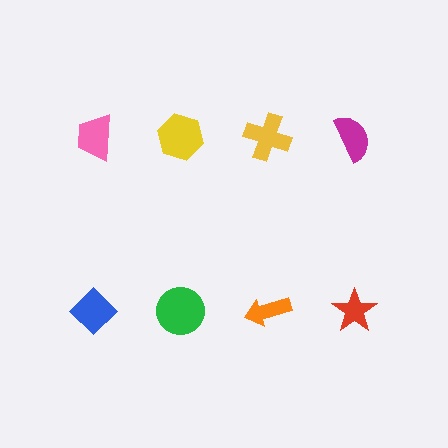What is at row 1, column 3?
A yellow cross.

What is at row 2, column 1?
A blue diamond.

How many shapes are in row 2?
4 shapes.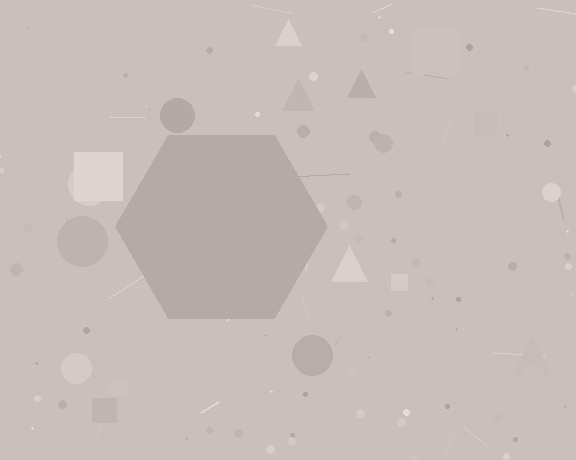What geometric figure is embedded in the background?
A hexagon is embedded in the background.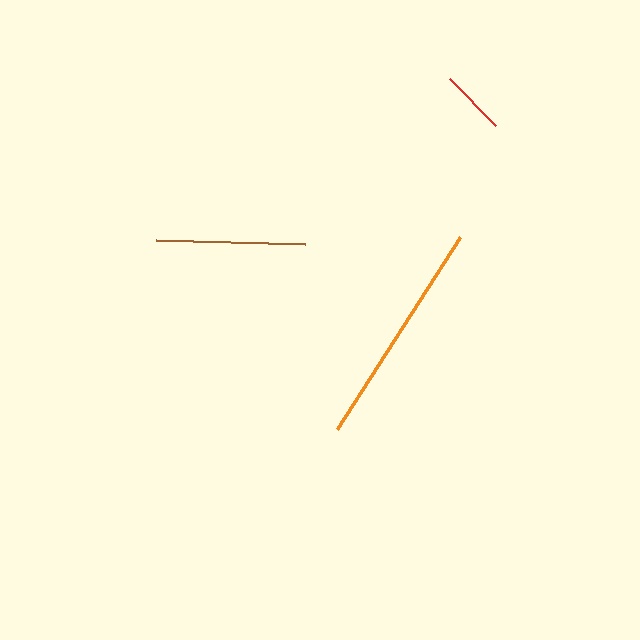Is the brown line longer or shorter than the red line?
The brown line is longer than the red line.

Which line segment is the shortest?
The red line is the shortest at approximately 66 pixels.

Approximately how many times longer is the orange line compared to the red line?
The orange line is approximately 3.5 times the length of the red line.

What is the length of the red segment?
The red segment is approximately 66 pixels long.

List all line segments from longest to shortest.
From longest to shortest: orange, brown, red.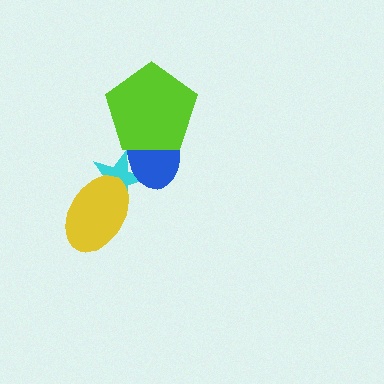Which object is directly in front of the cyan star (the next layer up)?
The yellow ellipse is directly in front of the cyan star.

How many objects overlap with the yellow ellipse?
1 object overlaps with the yellow ellipse.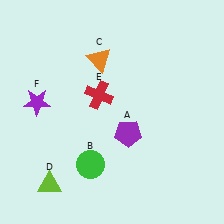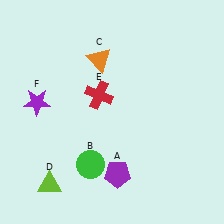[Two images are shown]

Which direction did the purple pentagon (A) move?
The purple pentagon (A) moved down.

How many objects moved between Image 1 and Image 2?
1 object moved between the two images.